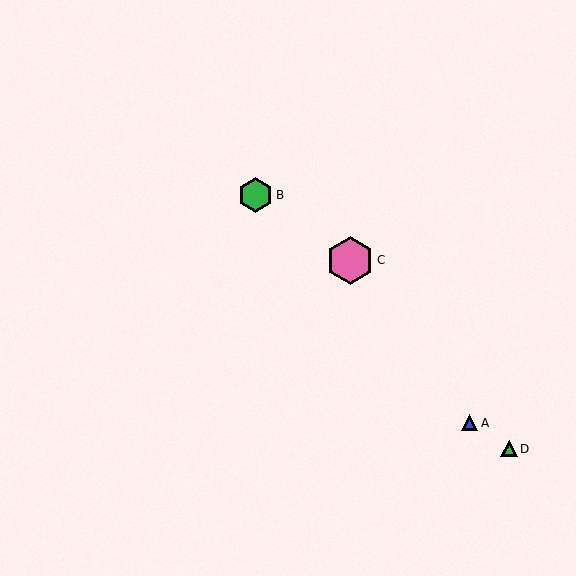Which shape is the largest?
The pink hexagon (labeled C) is the largest.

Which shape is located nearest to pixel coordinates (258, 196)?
The green hexagon (labeled B) at (256, 195) is nearest to that location.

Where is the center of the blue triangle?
The center of the blue triangle is at (470, 423).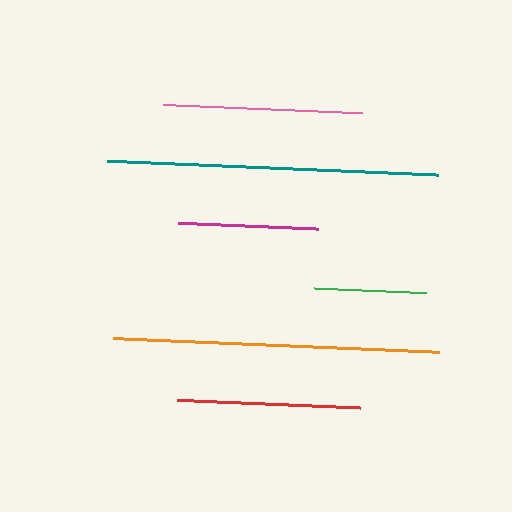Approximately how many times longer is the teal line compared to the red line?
The teal line is approximately 1.8 times the length of the red line.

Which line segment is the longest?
The teal line is the longest at approximately 331 pixels.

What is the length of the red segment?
The red segment is approximately 183 pixels long.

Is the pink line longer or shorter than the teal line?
The teal line is longer than the pink line.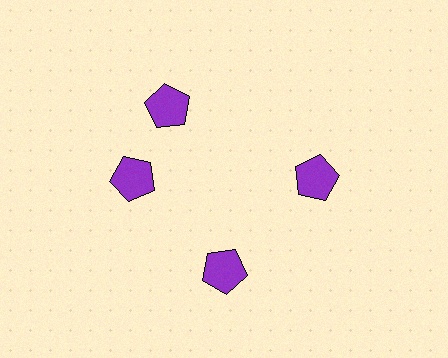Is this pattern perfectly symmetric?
No. The 4 purple pentagons are arranged in a ring, but one element near the 12 o'clock position is rotated out of alignment along the ring, breaking the 4-fold rotational symmetry.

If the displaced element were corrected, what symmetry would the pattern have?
It would have 4-fold rotational symmetry — the pattern would map onto itself every 90 degrees.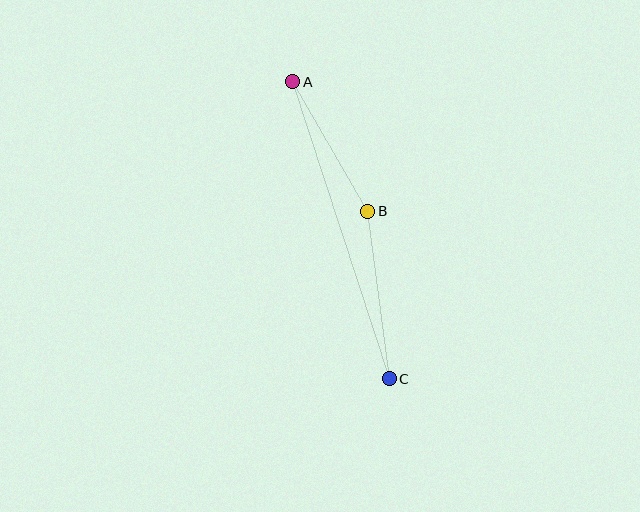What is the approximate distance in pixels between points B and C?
The distance between B and C is approximately 169 pixels.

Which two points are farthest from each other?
Points A and C are farthest from each other.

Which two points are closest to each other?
Points A and B are closest to each other.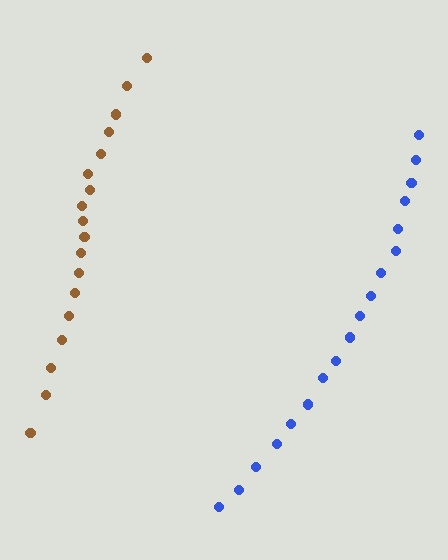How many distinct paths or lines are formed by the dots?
There are 2 distinct paths.